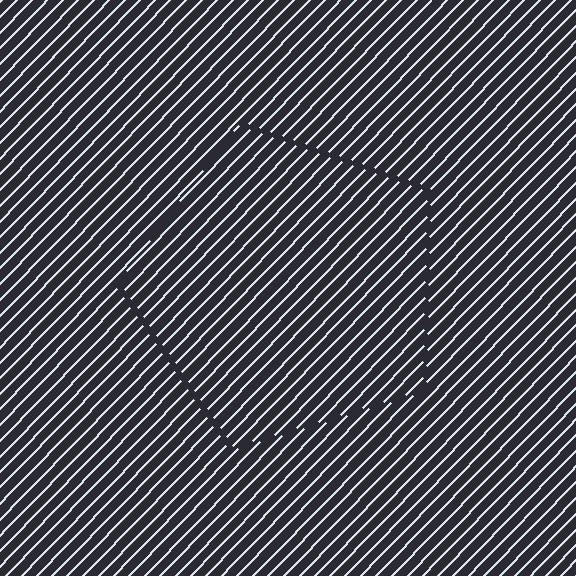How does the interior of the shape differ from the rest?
The interior of the shape contains the same grating, shifted by half a period — the contour is defined by the phase discontinuity where line-ends from the inner and outer gratings abut.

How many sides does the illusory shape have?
5 sides — the line-ends trace a pentagon.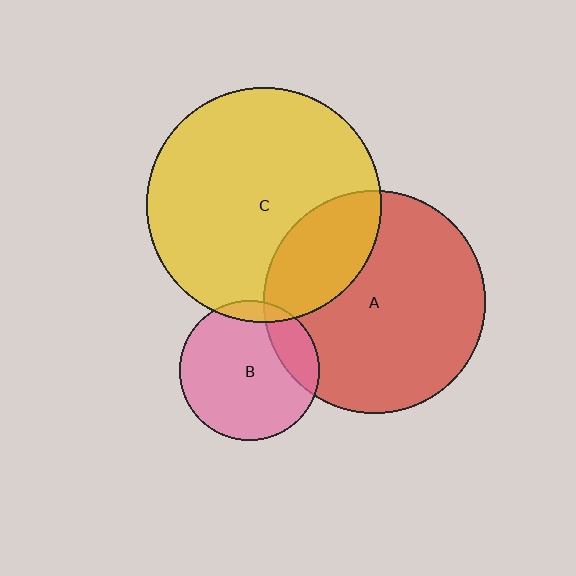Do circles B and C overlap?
Yes.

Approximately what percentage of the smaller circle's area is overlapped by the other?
Approximately 10%.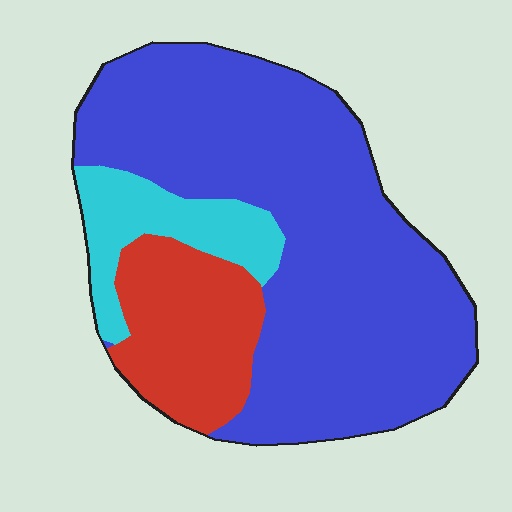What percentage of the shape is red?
Red takes up between a sixth and a third of the shape.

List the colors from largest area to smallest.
From largest to smallest: blue, red, cyan.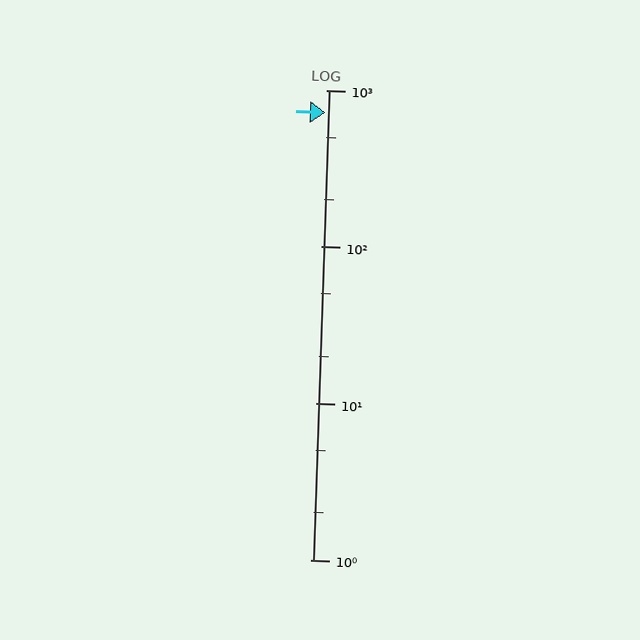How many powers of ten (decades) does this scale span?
The scale spans 3 decades, from 1 to 1000.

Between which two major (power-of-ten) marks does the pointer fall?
The pointer is between 100 and 1000.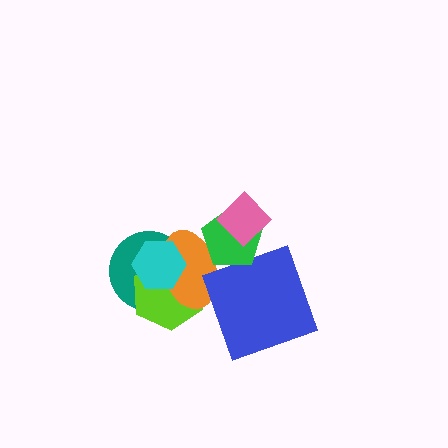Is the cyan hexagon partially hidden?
No, no other shape covers it.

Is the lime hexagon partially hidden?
Yes, it is partially covered by another shape.